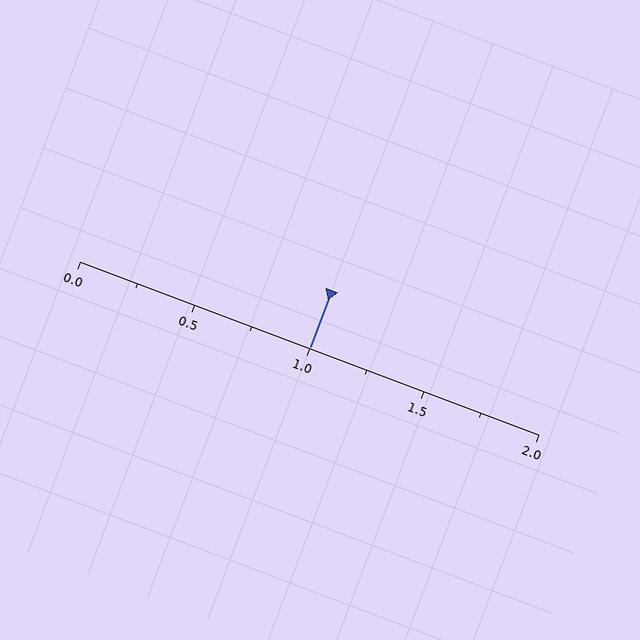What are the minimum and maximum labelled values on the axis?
The axis runs from 0.0 to 2.0.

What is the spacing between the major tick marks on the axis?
The major ticks are spaced 0.5 apart.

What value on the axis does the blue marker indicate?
The marker indicates approximately 1.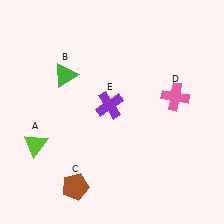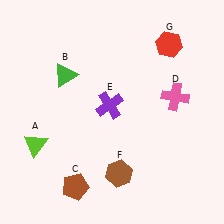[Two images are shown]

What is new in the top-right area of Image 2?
A red hexagon (G) was added in the top-right area of Image 2.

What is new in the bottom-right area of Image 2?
A brown hexagon (F) was added in the bottom-right area of Image 2.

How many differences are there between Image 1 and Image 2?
There are 2 differences between the two images.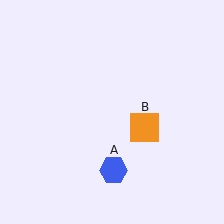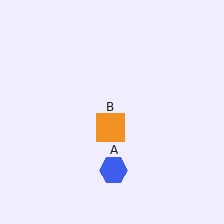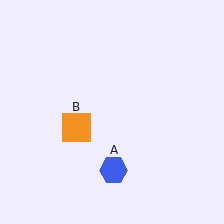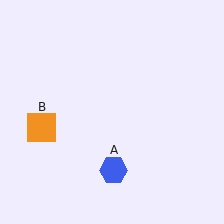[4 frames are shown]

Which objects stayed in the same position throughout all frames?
Blue hexagon (object A) remained stationary.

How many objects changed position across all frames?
1 object changed position: orange square (object B).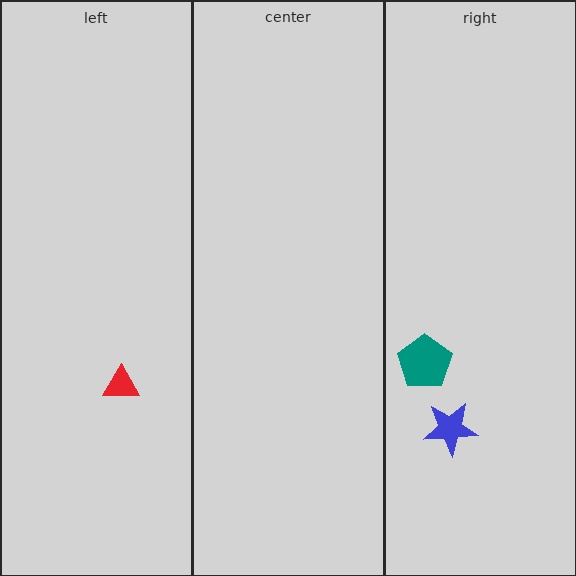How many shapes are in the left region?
1.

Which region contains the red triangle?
The left region.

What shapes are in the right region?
The teal pentagon, the blue star.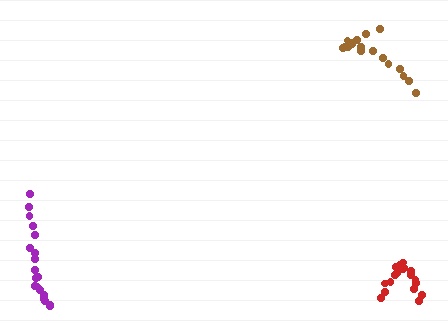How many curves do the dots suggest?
There are 3 distinct paths.